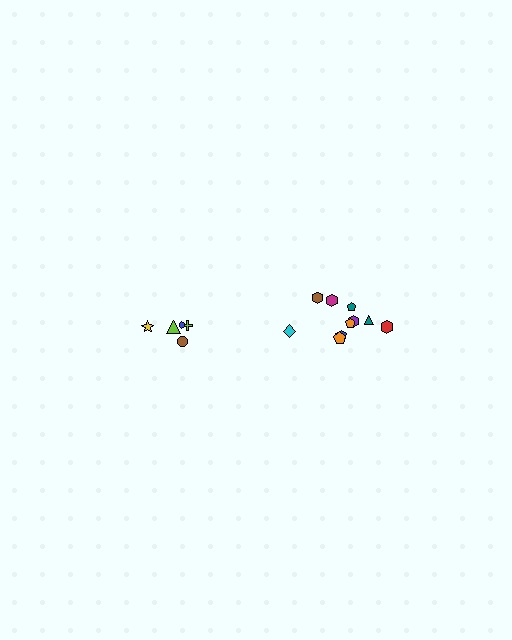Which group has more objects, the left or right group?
The right group.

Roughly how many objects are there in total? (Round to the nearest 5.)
Roughly 15 objects in total.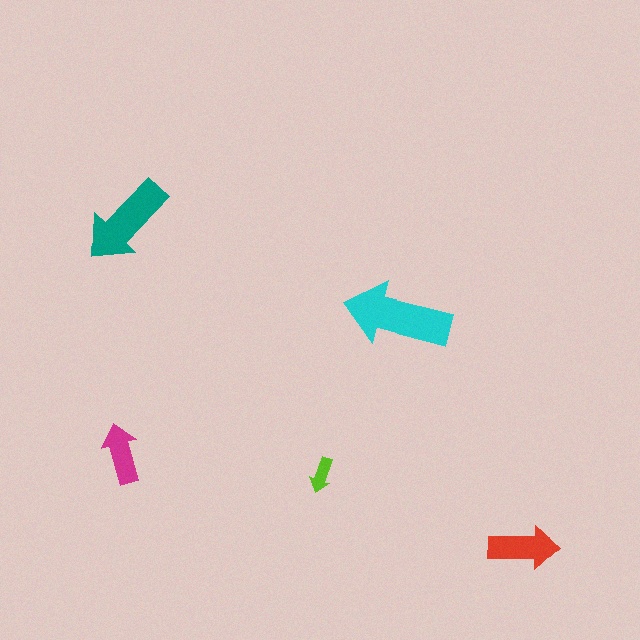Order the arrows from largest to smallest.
the cyan one, the teal one, the red one, the magenta one, the lime one.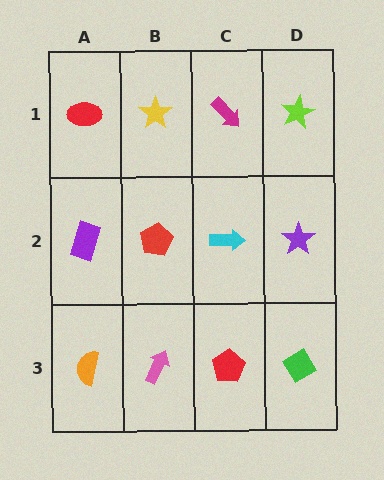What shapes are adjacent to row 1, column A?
A purple rectangle (row 2, column A), a yellow star (row 1, column B).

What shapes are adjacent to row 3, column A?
A purple rectangle (row 2, column A), a pink arrow (row 3, column B).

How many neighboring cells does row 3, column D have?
2.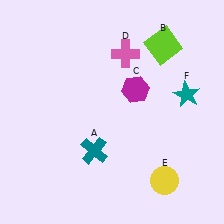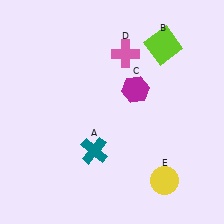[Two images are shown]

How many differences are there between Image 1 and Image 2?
There is 1 difference between the two images.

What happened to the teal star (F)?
The teal star (F) was removed in Image 2. It was in the top-right area of Image 1.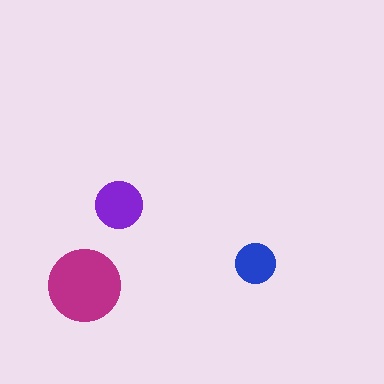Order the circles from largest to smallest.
the magenta one, the purple one, the blue one.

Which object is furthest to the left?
The magenta circle is leftmost.